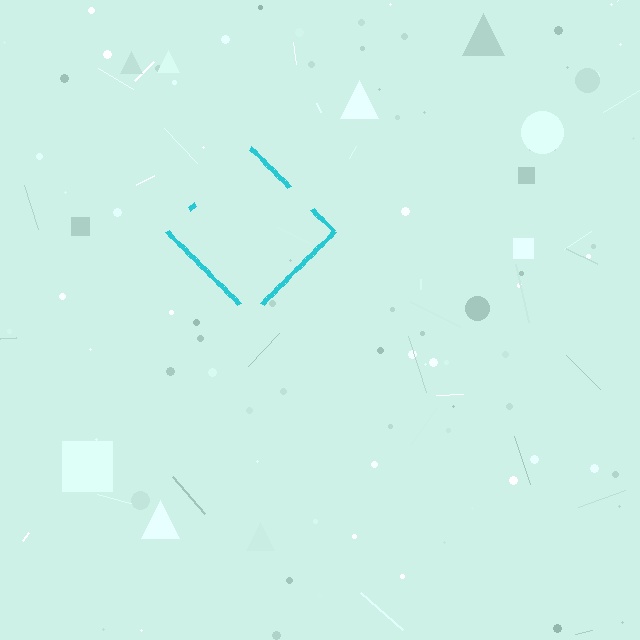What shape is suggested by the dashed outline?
The dashed outline suggests a diamond.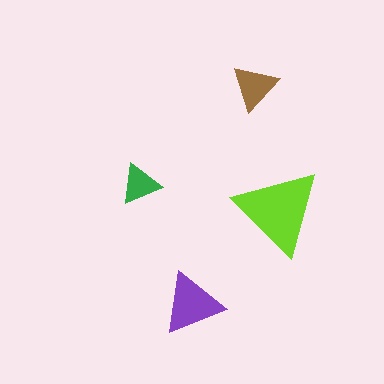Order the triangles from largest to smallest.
the lime one, the purple one, the brown one, the green one.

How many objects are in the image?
There are 4 objects in the image.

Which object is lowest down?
The purple triangle is bottommost.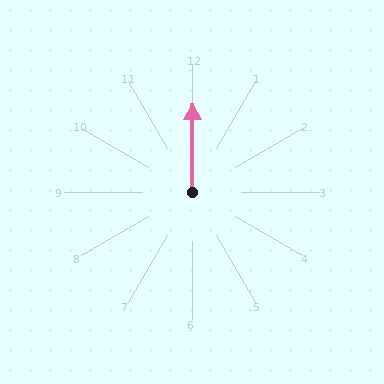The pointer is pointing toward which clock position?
Roughly 12 o'clock.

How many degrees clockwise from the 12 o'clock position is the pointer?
Approximately 0 degrees.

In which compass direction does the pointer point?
North.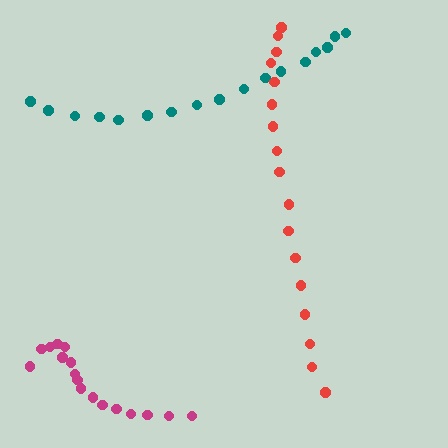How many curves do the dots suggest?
There are 3 distinct paths.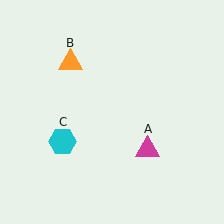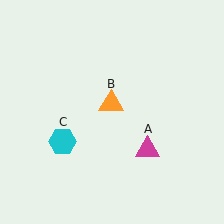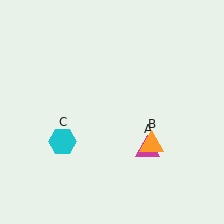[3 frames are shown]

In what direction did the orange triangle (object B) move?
The orange triangle (object B) moved down and to the right.